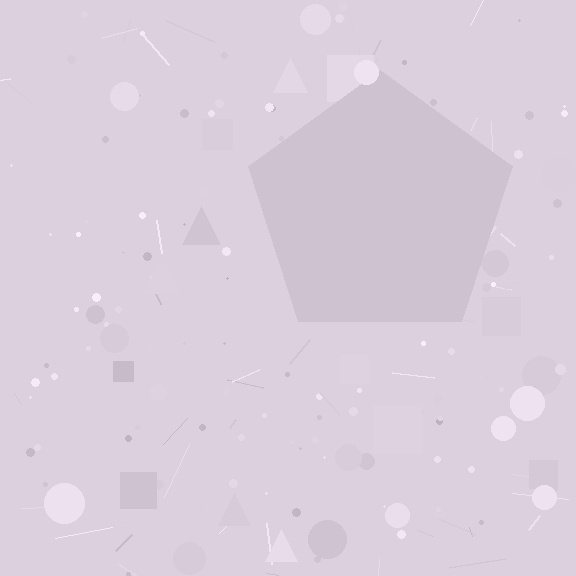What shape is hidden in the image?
A pentagon is hidden in the image.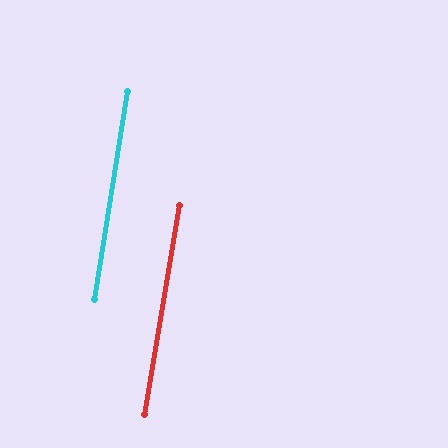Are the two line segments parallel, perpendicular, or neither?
Parallel — their directions differ by only 0.5°.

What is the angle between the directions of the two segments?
Approximately 1 degree.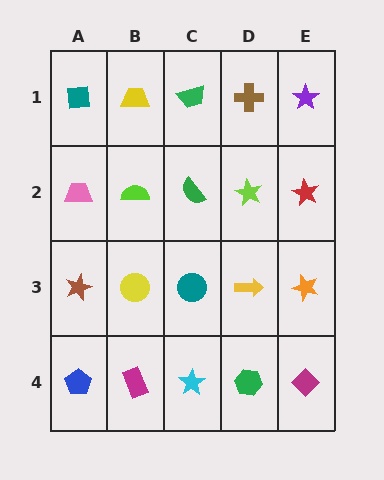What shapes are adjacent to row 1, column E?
A red star (row 2, column E), a brown cross (row 1, column D).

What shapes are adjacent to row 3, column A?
A pink trapezoid (row 2, column A), a blue pentagon (row 4, column A), a yellow circle (row 3, column B).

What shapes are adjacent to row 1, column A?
A pink trapezoid (row 2, column A), a yellow trapezoid (row 1, column B).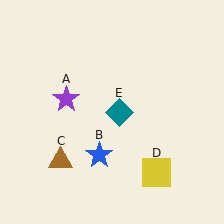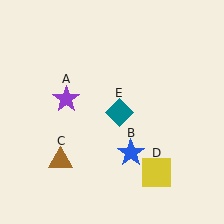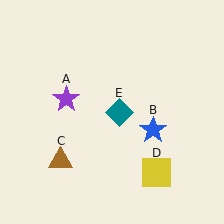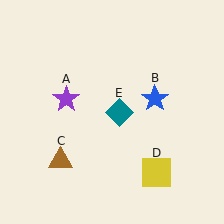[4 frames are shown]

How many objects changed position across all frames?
1 object changed position: blue star (object B).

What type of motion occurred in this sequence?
The blue star (object B) rotated counterclockwise around the center of the scene.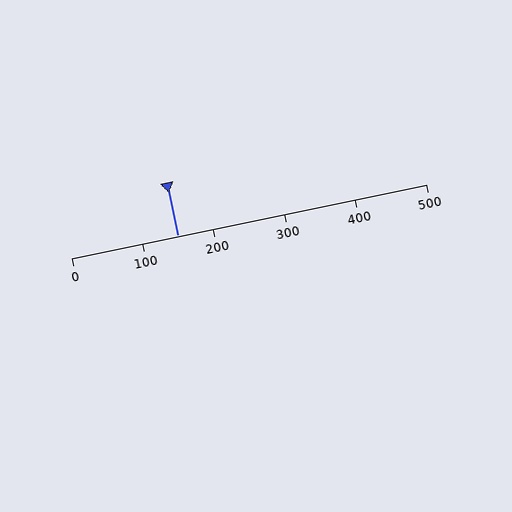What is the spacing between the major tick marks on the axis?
The major ticks are spaced 100 apart.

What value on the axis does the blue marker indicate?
The marker indicates approximately 150.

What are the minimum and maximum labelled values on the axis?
The axis runs from 0 to 500.